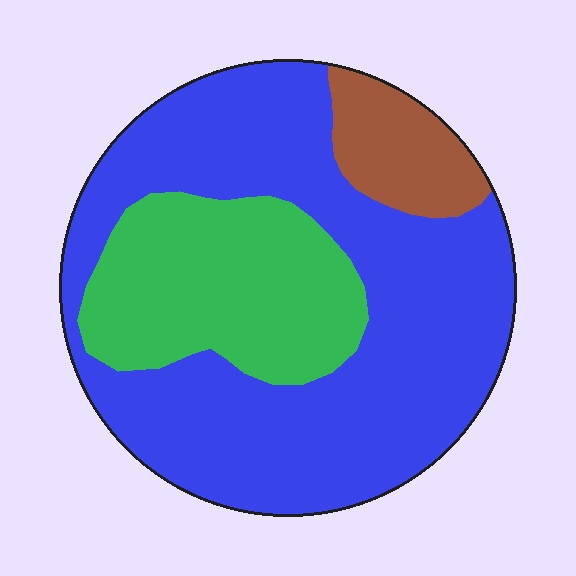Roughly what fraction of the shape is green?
Green covers around 25% of the shape.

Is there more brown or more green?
Green.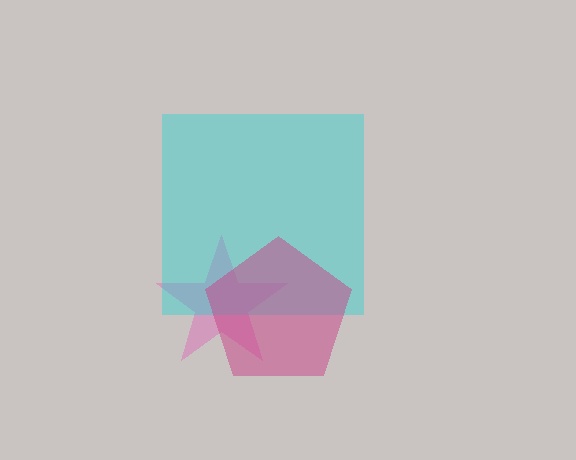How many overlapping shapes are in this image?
There are 3 overlapping shapes in the image.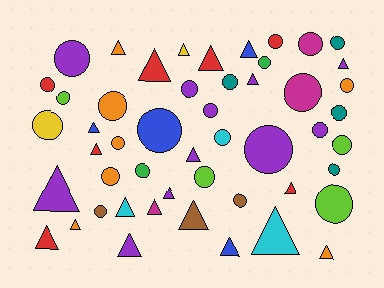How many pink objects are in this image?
There are no pink objects.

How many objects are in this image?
There are 50 objects.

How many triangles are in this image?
There are 22 triangles.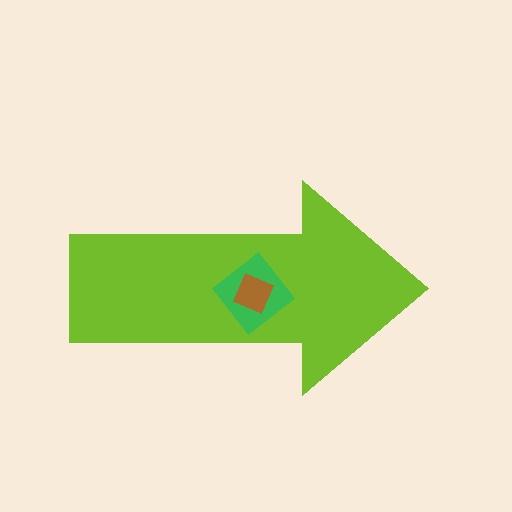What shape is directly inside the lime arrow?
The green diamond.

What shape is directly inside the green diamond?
The brown square.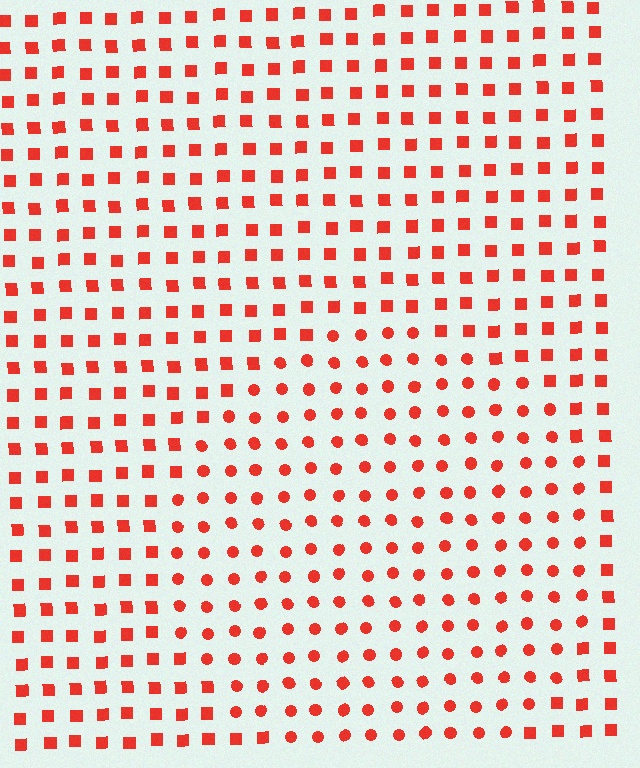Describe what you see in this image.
The image is filled with small red elements arranged in a uniform grid. A circle-shaped region contains circles, while the surrounding area contains squares. The boundary is defined purely by the change in element shape.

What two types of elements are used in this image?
The image uses circles inside the circle region and squares outside it.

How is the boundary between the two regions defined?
The boundary is defined by a change in element shape: circles inside vs. squares outside. All elements share the same color and spacing.